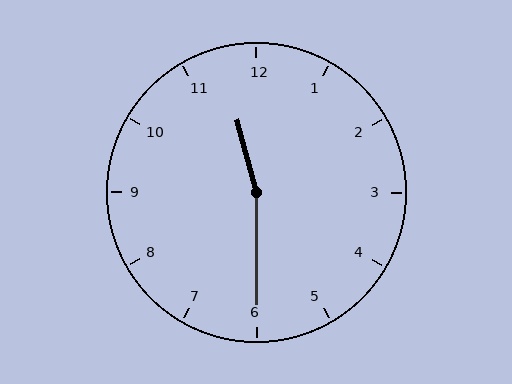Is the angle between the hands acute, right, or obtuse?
It is obtuse.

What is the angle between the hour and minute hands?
Approximately 165 degrees.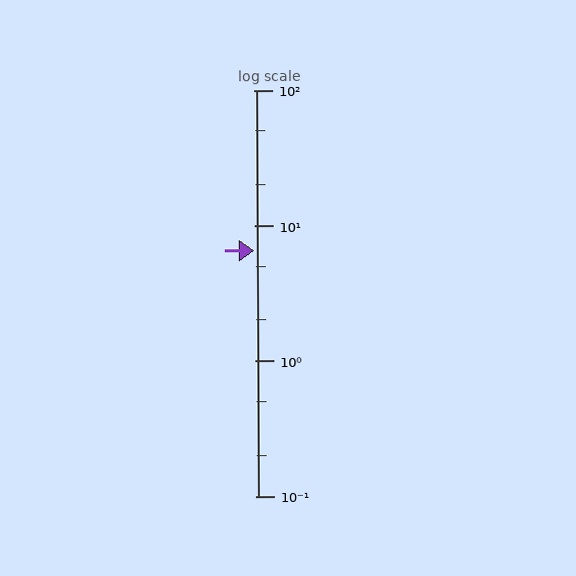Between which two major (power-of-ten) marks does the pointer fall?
The pointer is between 1 and 10.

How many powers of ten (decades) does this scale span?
The scale spans 3 decades, from 0.1 to 100.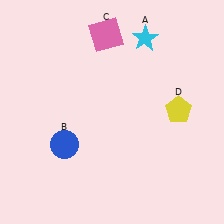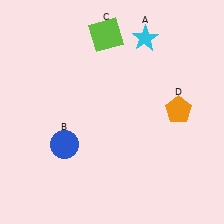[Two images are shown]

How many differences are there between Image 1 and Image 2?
There are 2 differences between the two images.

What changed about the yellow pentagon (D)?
In Image 1, D is yellow. In Image 2, it changed to orange.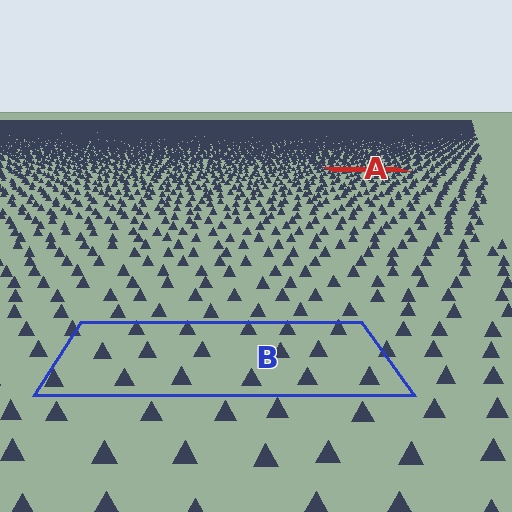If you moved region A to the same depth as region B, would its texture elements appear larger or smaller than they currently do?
They would appear larger. At a closer depth, the same texture elements are projected at a bigger on-screen size.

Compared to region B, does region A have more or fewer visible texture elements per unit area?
Region A has more texture elements per unit area — they are packed more densely because it is farther away.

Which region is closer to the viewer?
Region B is closer. The texture elements there are larger and more spread out.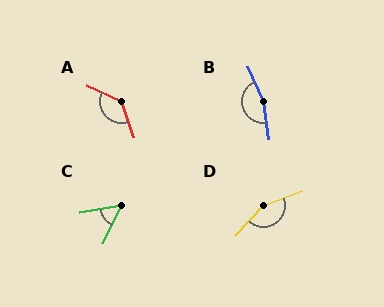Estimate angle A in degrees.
Approximately 135 degrees.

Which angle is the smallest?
C, at approximately 55 degrees.